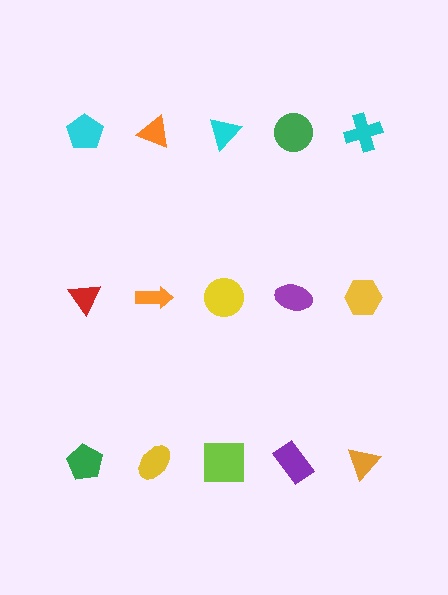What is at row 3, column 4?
A purple rectangle.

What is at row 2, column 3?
A yellow circle.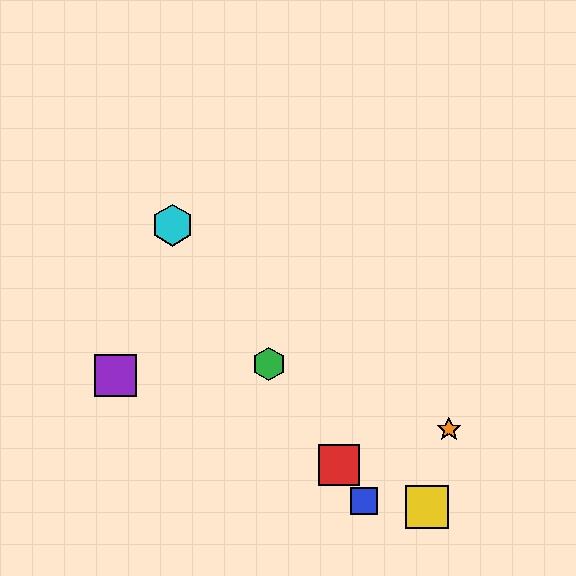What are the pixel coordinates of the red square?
The red square is at (339, 465).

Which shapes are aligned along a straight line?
The red square, the blue square, the green hexagon, the cyan hexagon are aligned along a straight line.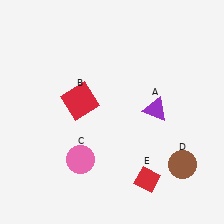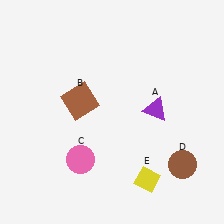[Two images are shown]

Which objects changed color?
B changed from red to brown. E changed from red to yellow.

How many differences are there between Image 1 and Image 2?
There are 2 differences between the two images.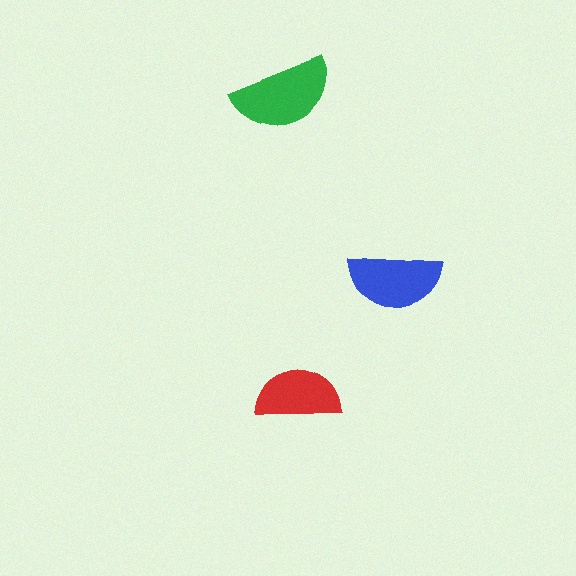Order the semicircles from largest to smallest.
the green one, the blue one, the red one.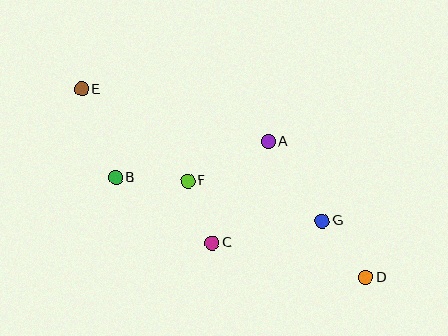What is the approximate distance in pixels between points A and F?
The distance between A and F is approximately 89 pixels.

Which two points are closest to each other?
Points C and F are closest to each other.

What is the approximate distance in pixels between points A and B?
The distance between A and B is approximately 157 pixels.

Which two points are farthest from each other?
Points D and E are farthest from each other.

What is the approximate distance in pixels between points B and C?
The distance between B and C is approximately 117 pixels.